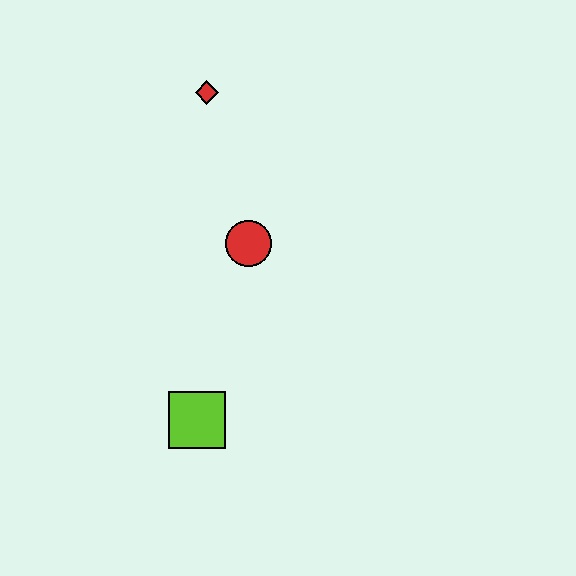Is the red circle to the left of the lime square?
No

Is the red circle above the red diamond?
No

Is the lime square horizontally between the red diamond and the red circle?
No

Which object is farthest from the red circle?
The lime square is farthest from the red circle.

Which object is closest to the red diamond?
The red circle is closest to the red diamond.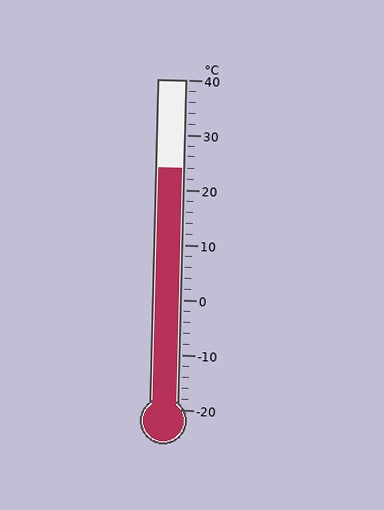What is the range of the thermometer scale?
The thermometer scale ranges from -20°C to 40°C.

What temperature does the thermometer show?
The thermometer shows approximately 24°C.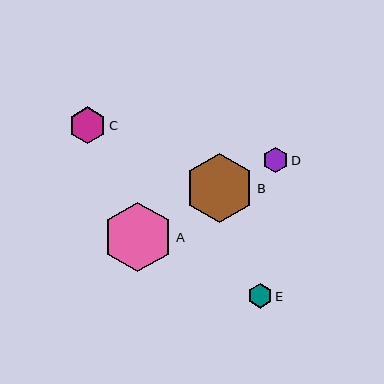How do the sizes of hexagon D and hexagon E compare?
Hexagon D and hexagon E are approximately the same size.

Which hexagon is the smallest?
Hexagon E is the smallest with a size of approximately 24 pixels.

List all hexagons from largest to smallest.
From largest to smallest: A, B, C, D, E.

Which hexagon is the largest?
Hexagon A is the largest with a size of approximately 70 pixels.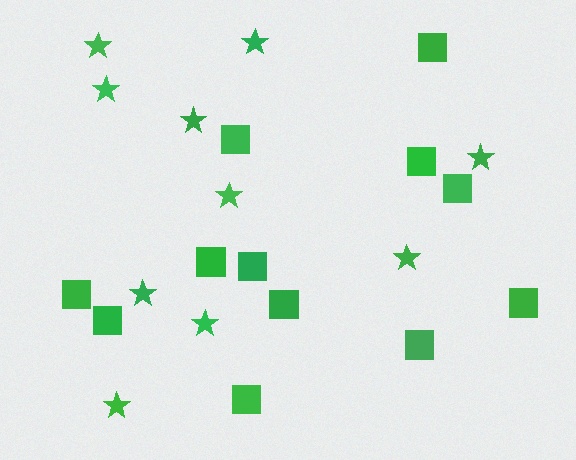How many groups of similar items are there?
There are 2 groups: one group of stars (10) and one group of squares (12).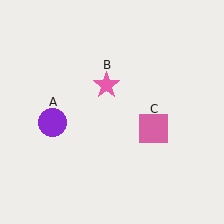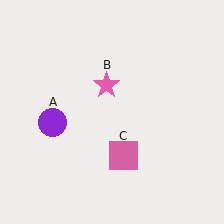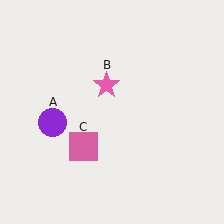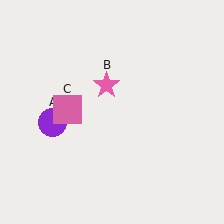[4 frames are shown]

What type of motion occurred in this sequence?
The pink square (object C) rotated clockwise around the center of the scene.